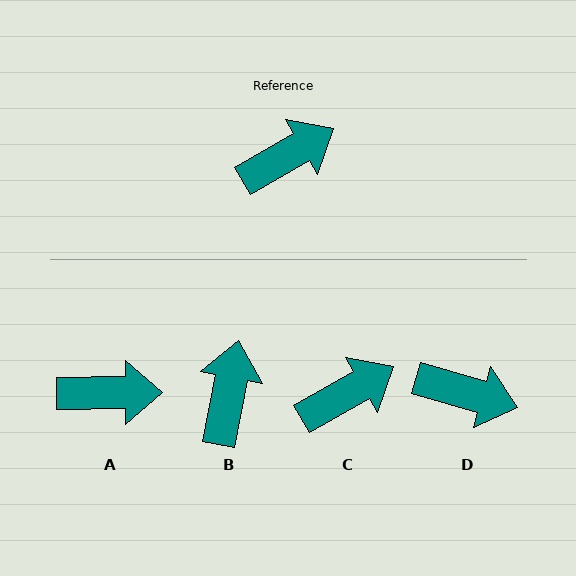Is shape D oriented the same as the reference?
No, it is off by about 46 degrees.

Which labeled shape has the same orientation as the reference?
C.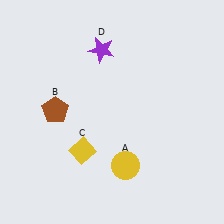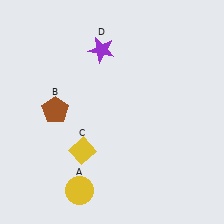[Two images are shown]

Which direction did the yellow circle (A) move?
The yellow circle (A) moved left.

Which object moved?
The yellow circle (A) moved left.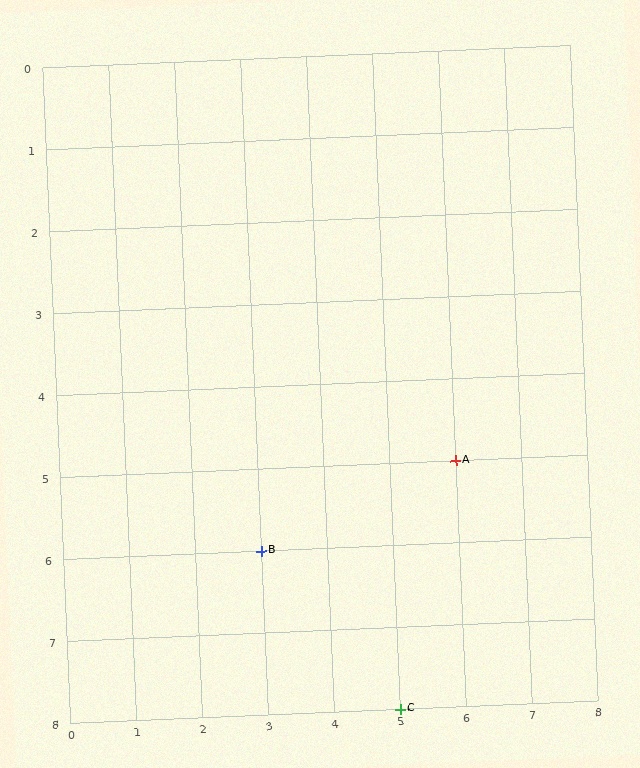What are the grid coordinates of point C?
Point C is at grid coordinates (5, 8).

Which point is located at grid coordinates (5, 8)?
Point C is at (5, 8).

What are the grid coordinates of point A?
Point A is at grid coordinates (6, 5).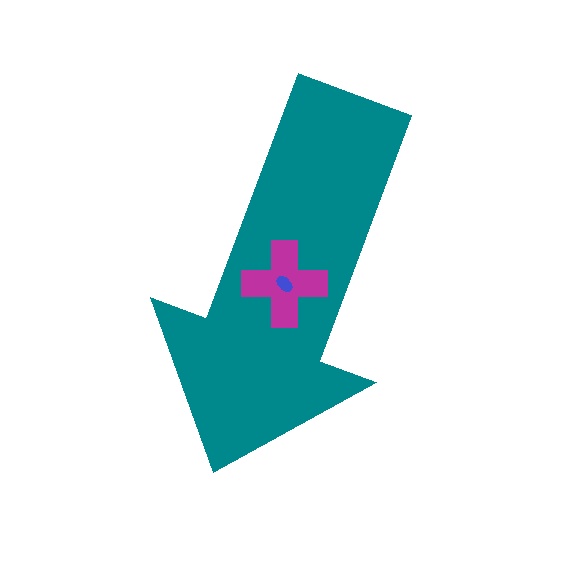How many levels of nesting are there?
3.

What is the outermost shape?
The teal arrow.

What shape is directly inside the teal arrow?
The magenta cross.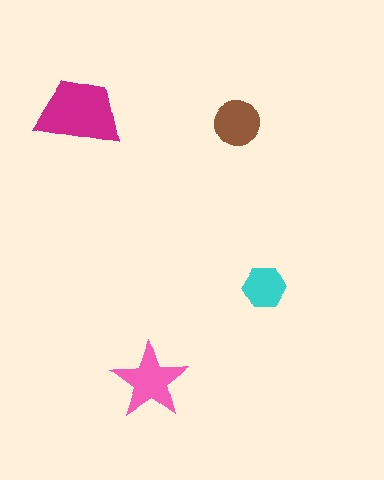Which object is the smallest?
The cyan hexagon.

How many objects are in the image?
There are 4 objects in the image.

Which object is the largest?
The magenta trapezoid.